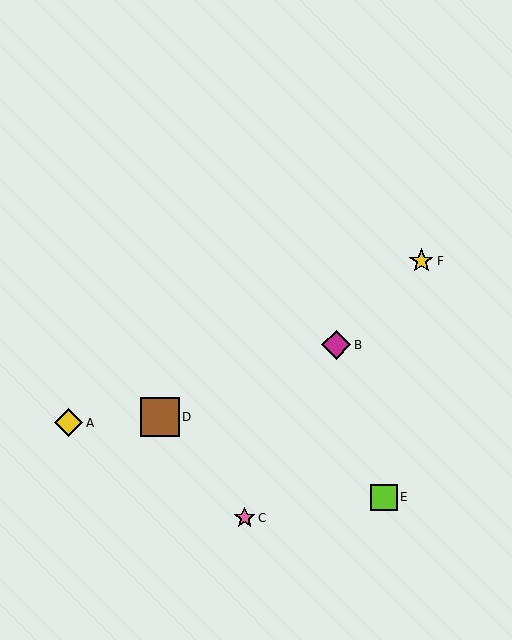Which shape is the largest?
The brown square (labeled D) is the largest.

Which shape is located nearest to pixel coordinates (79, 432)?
The yellow diamond (labeled A) at (69, 423) is nearest to that location.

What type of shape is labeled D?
Shape D is a brown square.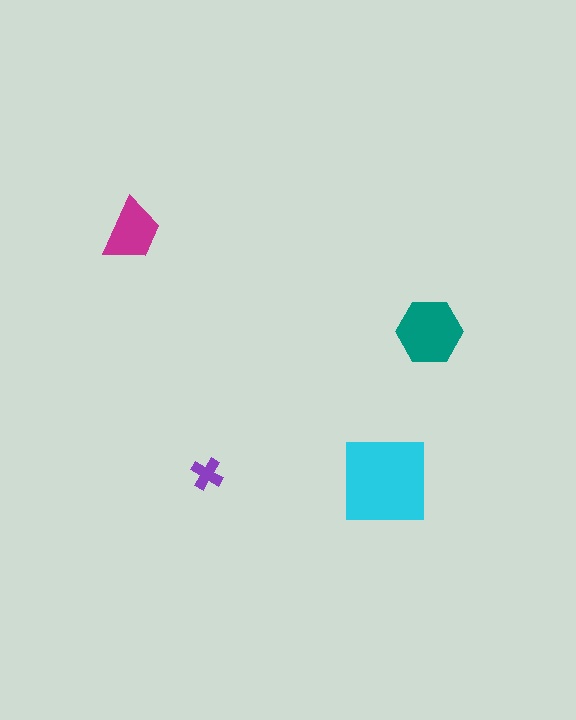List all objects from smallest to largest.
The purple cross, the magenta trapezoid, the teal hexagon, the cyan square.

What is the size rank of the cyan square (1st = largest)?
1st.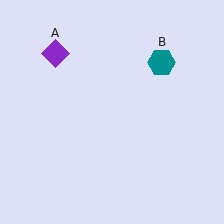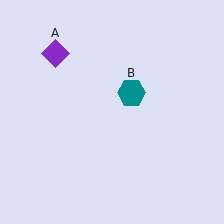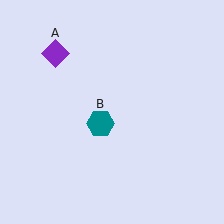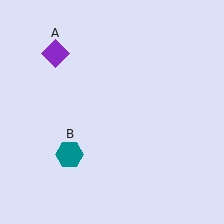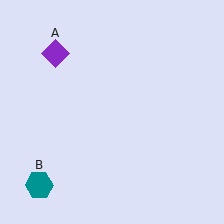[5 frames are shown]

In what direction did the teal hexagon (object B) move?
The teal hexagon (object B) moved down and to the left.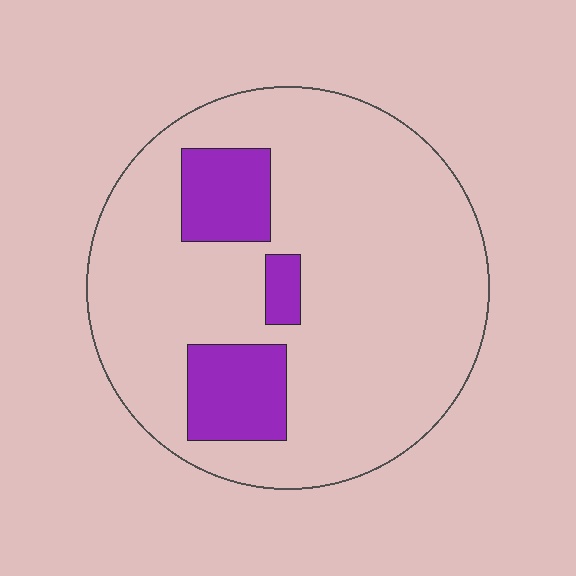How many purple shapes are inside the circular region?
3.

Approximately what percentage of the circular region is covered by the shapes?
Approximately 15%.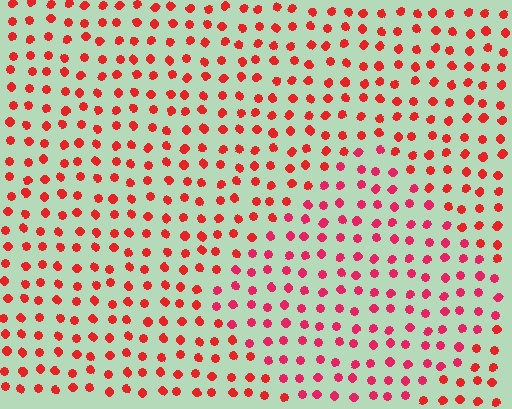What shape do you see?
I see a diamond.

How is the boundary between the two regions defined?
The boundary is defined purely by a slight shift in hue (about 20 degrees). Spacing, size, and orientation are identical on both sides.